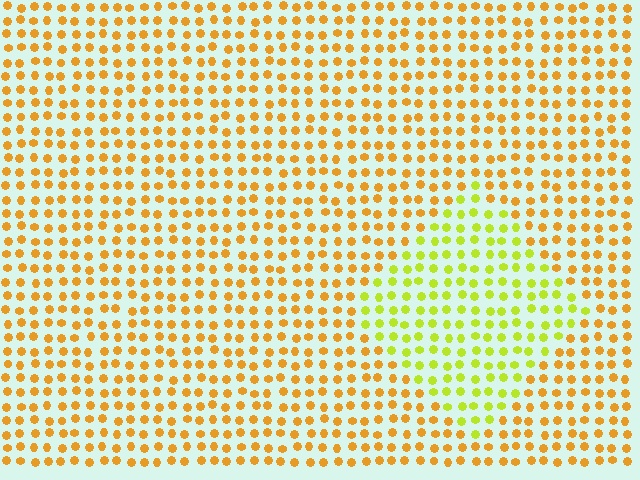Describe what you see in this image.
The image is filled with small orange elements in a uniform arrangement. A diamond-shaped region is visible where the elements are tinted to a slightly different hue, forming a subtle color boundary.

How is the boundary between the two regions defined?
The boundary is defined purely by a slight shift in hue (about 39 degrees). Spacing, size, and orientation are identical on both sides.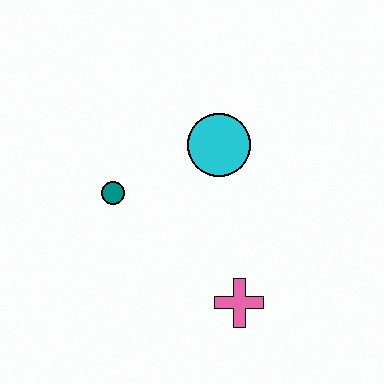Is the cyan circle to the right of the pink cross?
No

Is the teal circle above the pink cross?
Yes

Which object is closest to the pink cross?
The cyan circle is closest to the pink cross.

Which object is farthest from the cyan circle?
The pink cross is farthest from the cyan circle.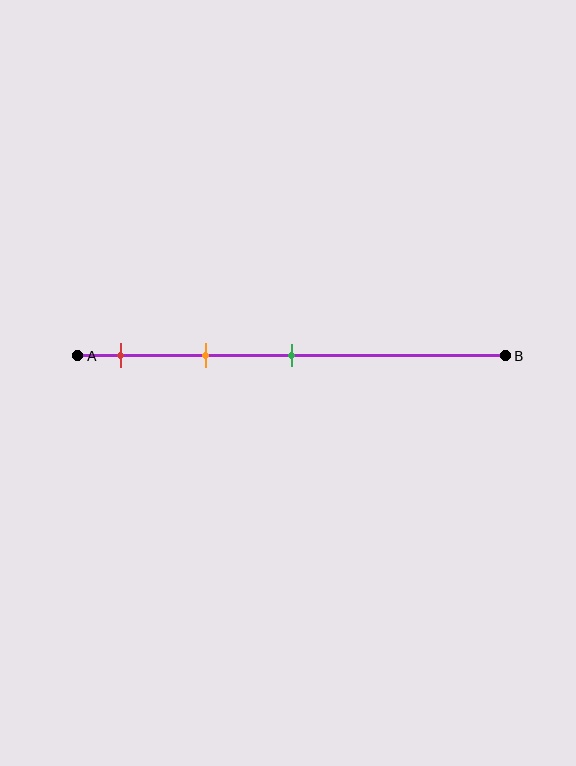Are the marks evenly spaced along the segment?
Yes, the marks are approximately evenly spaced.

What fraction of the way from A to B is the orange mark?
The orange mark is approximately 30% (0.3) of the way from A to B.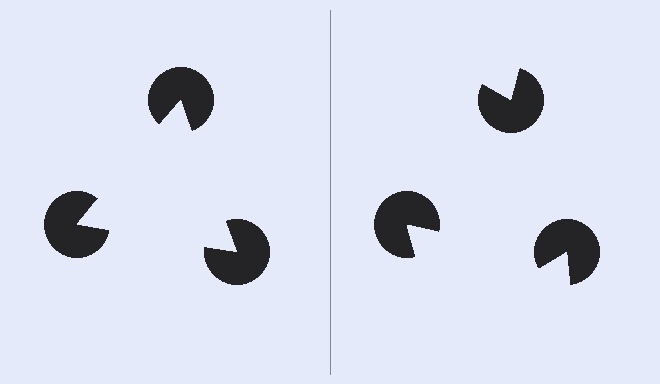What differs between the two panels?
The pac-man discs are positioned identically on both sides; only the wedge orientations differ. On the left they align to a triangle; on the right they are misaligned.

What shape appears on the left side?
An illusory triangle.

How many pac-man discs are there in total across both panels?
6 — 3 on each side.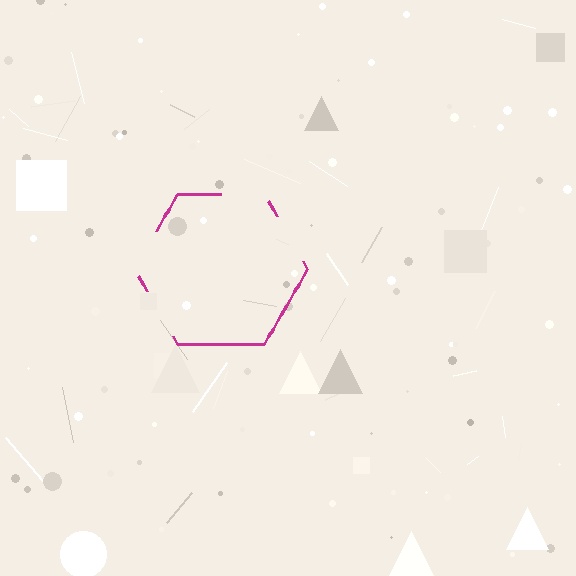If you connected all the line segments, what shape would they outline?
They would outline a hexagon.